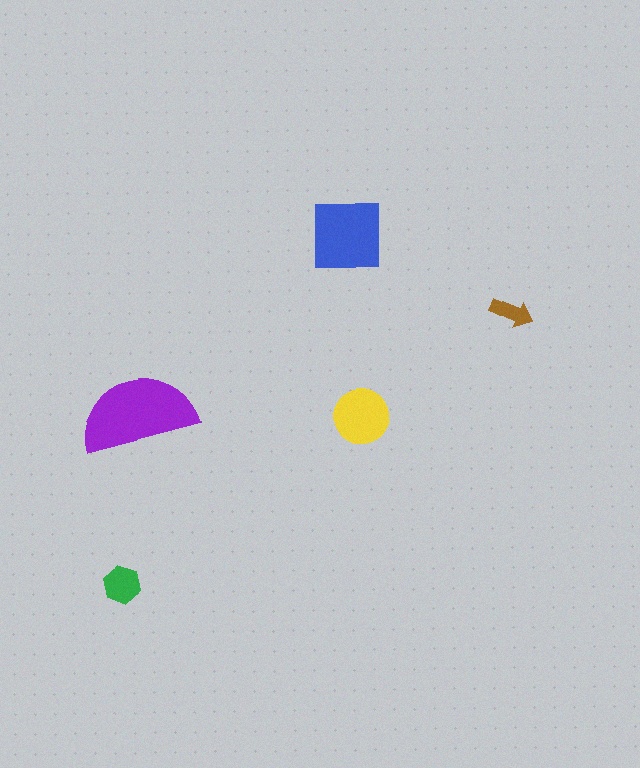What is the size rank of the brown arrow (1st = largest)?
5th.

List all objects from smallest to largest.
The brown arrow, the green hexagon, the yellow circle, the blue square, the purple semicircle.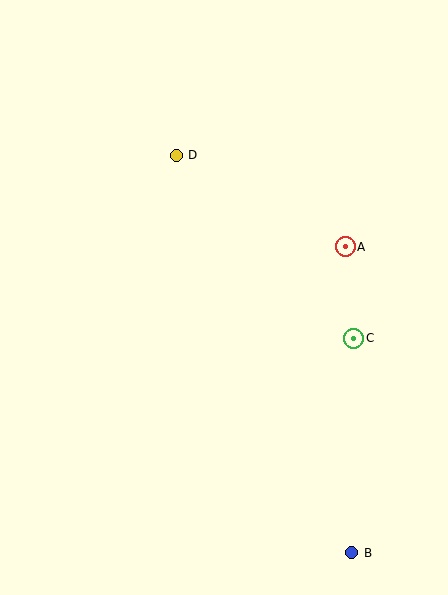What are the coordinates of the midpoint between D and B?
The midpoint between D and B is at (264, 354).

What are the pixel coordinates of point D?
Point D is at (176, 155).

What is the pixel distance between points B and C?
The distance between B and C is 215 pixels.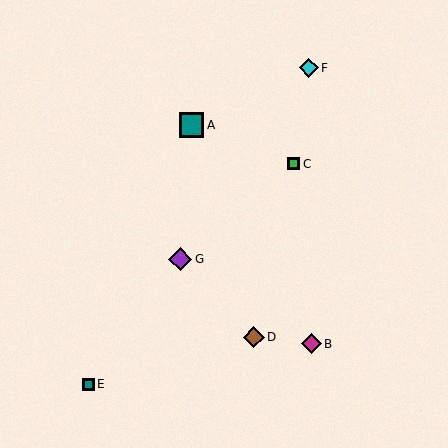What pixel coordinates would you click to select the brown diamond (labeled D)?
Click at (254, 337) to select the brown diamond D.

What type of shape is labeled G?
Shape G is a purple diamond.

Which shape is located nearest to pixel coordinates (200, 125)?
The teal square (labeled A) at (192, 125) is nearest to that location.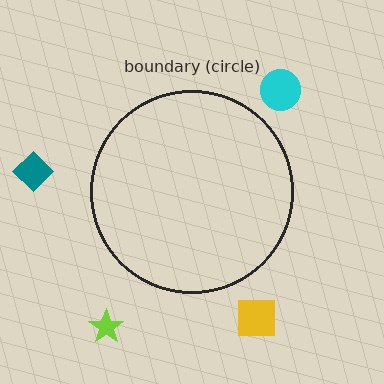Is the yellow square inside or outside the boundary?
Outside.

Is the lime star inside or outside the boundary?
Outside.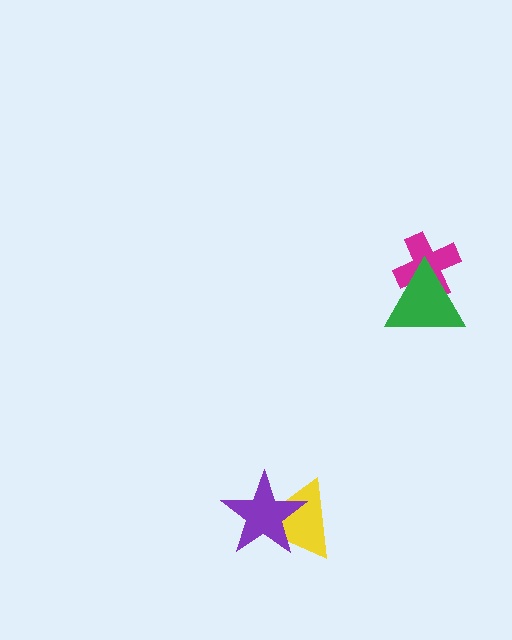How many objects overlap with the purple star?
1 object overlaps with the purple star.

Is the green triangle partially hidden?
No, no other shape covers it.